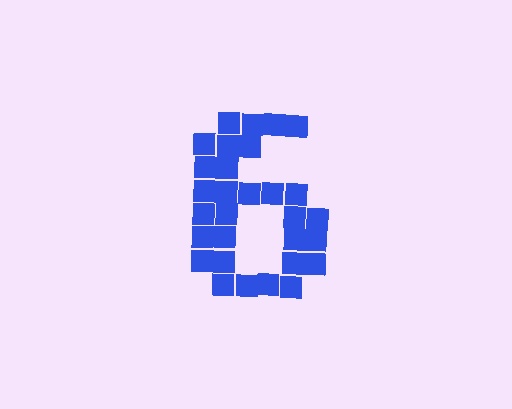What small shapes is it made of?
It is made of small squares.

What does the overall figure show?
The overall figure shows the digit 6.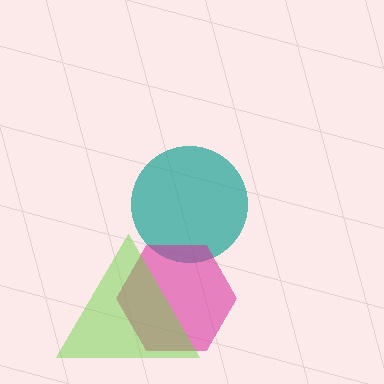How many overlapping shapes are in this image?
There are 3 overlapping shapes in the image.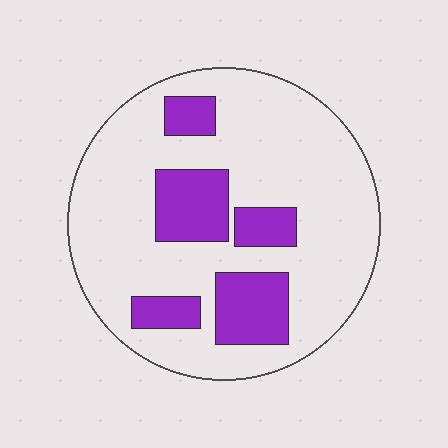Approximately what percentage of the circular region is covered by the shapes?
Approximately 25%.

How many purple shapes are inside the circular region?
5.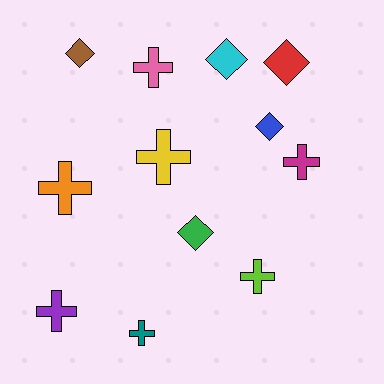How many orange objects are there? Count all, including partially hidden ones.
There is 1 orange object.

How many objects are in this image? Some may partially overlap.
There are 12 objects.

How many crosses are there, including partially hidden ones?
There are 7 crosses.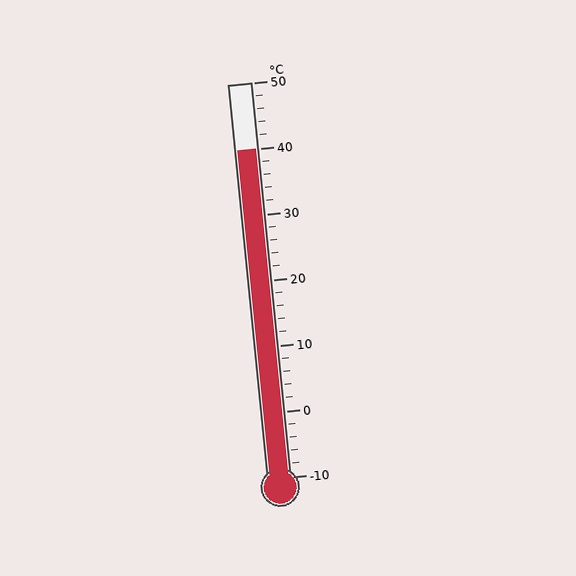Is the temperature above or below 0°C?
The temperature is above 0°C.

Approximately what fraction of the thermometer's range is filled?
The thermometer is filled to approximately 85% of its range.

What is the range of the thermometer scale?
The thermometer scale ranges from -10°C to 50°C.